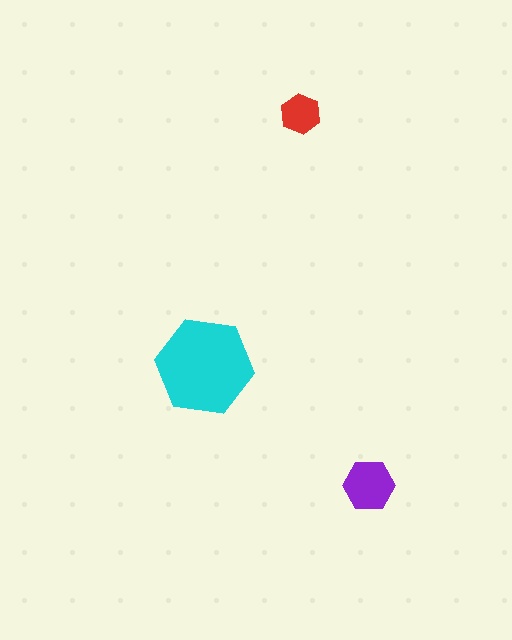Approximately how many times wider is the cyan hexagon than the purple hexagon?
About 2 times wider.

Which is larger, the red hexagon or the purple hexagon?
The purple one.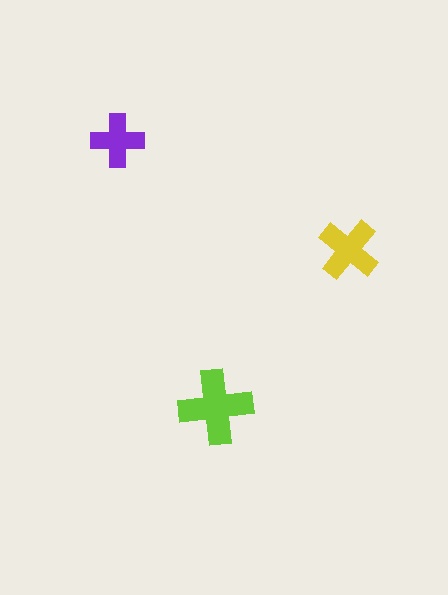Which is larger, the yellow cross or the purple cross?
The yellow one.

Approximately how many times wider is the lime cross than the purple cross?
About 1.5 times wider.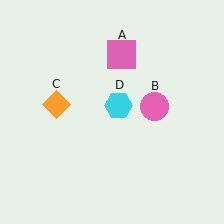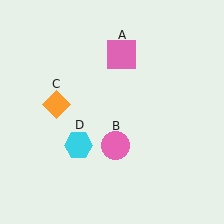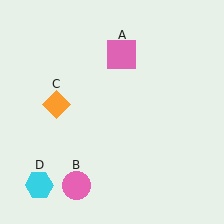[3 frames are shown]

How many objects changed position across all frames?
2 objects changed position: pink circle (object B), cyan hexagon (object D).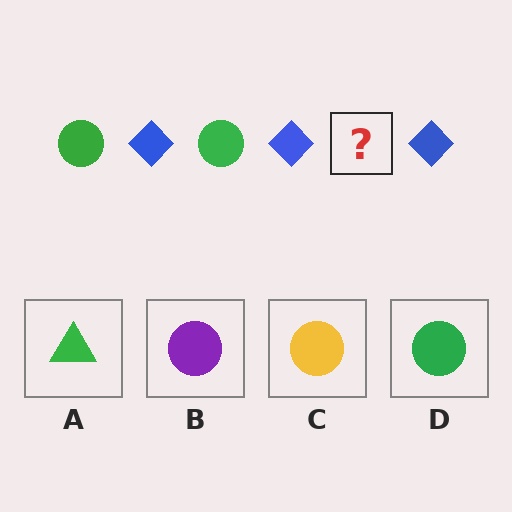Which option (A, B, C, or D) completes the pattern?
D.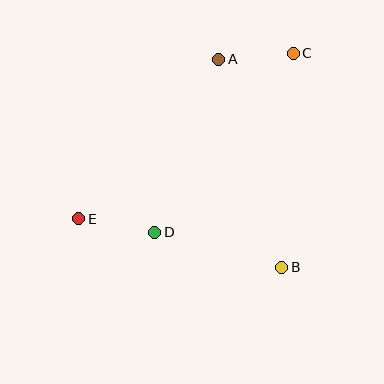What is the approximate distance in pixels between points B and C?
The distance between B and C is approximately 214 pixels.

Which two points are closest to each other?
Points A and C are closest to each other.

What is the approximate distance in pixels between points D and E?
The distance between D and E is approximately 77 pixels.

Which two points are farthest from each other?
Points C and E are farthest from each other.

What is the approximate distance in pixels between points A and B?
The distance between A and B is approximately 217 pixels.